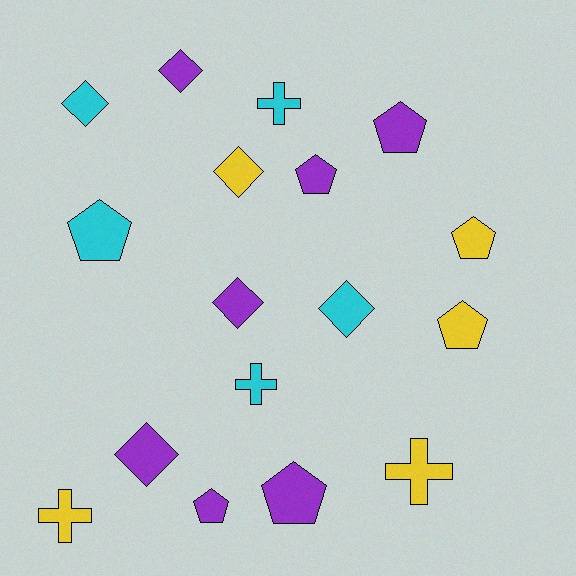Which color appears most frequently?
Purple, with 7 objects.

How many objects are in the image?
There are 17 objects.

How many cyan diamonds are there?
There are 2 cyan diamonds.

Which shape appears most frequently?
Pentagon, with 7 objects.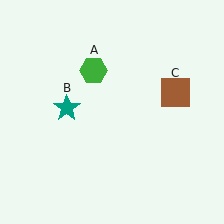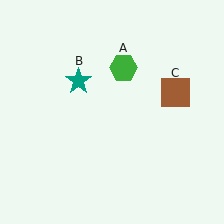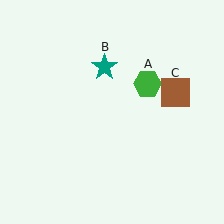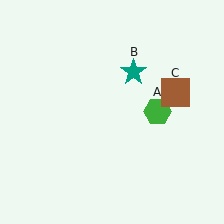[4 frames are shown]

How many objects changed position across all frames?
2 objects changed position: green hexagon (object A), teal star (object B).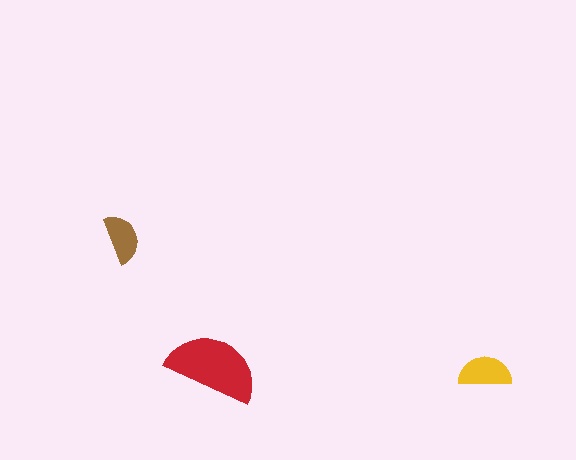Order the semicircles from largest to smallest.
the red one, the yellow one, the brown one.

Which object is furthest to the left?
The brown semicircle is leftmost.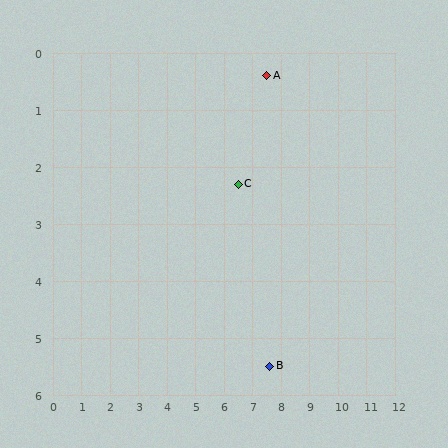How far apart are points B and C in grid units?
Points B and C are about 3.4 grid units apart.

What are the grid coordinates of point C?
Point C is at approximately (6.5, 2.3).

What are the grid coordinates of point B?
Point B is at approximately (7.6, 5.5).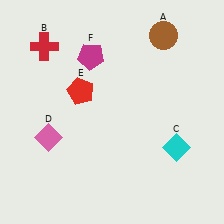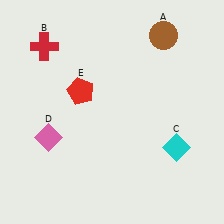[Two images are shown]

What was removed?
The magenta pentagon (F) was removed in Image 2.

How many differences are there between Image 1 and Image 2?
There is 1 difference between the two images.